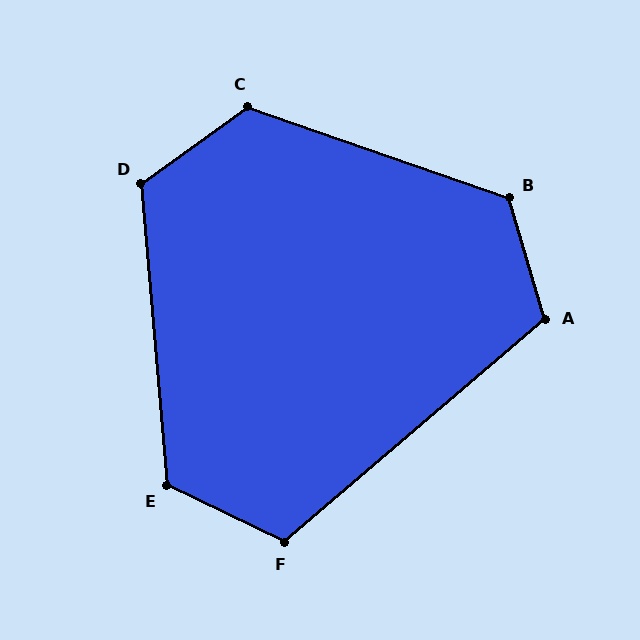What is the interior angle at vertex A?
Approximately 114 degrees (obtuse).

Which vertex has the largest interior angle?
B, at approximately 126 degrees.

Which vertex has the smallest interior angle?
F, at approximately 113 degrees.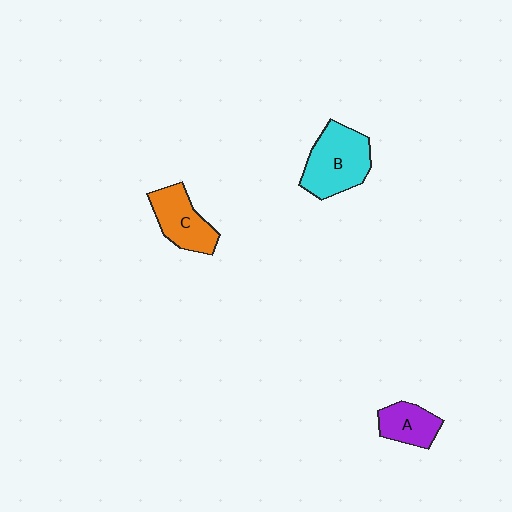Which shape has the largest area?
Shape B (cyan).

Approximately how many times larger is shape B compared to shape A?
Approximately 1.8 times.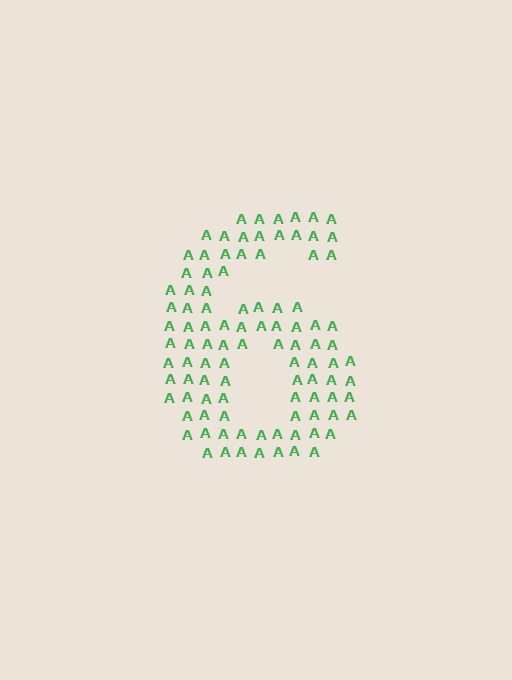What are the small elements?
The small elements are letter A's.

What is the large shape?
The large shape is the digit 6.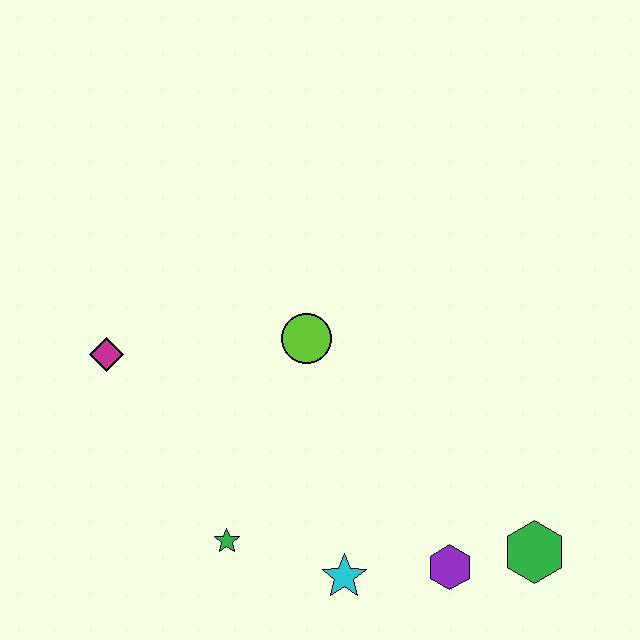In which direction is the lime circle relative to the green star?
The lime circle is above the green star.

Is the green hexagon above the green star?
No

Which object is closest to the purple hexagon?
The green hexagon is closest to the purple hexagon.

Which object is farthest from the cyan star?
The magenta diamond is farthest from the cyan star.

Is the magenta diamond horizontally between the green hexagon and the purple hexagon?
No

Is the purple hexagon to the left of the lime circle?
No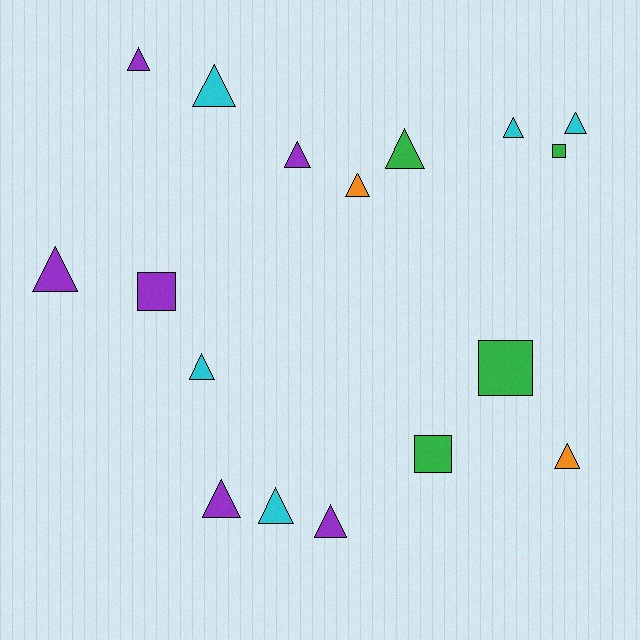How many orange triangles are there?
There are 2 orange triangles.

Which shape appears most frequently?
Triangle, with 13 objects.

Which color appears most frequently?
Purple, with 6 objects.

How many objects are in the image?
There are 17 objects.